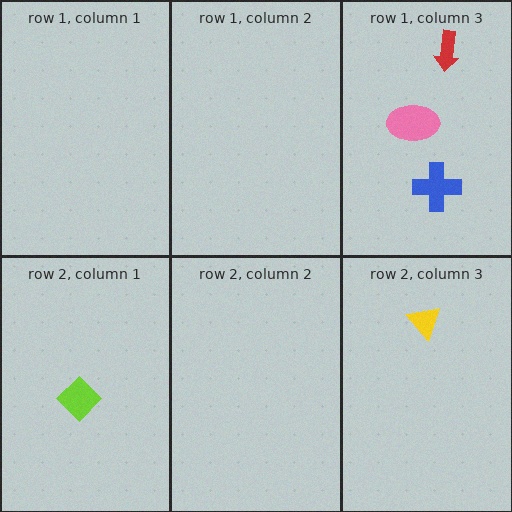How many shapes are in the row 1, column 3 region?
3.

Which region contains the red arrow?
The row 1, column 3 region.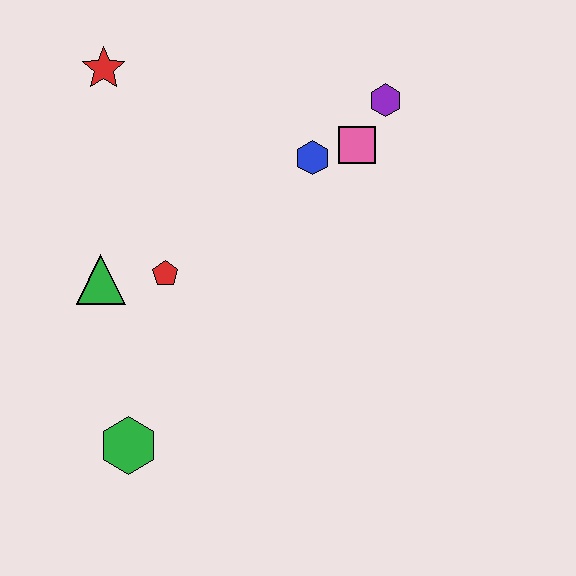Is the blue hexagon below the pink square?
Yes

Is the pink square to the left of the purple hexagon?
Yes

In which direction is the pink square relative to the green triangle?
The pink square is to the right of the green triangle.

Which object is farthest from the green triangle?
The purple hexagon is farthest from the green triangle.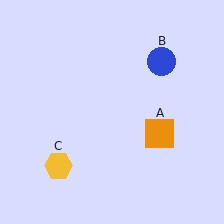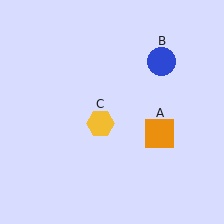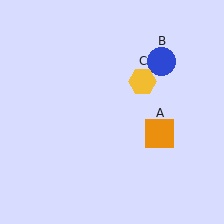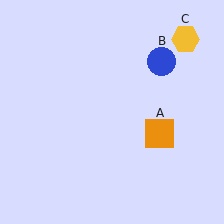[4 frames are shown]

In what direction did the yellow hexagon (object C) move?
The yellow hexagon (object C) moved up and to the right.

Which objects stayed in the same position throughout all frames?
Orange square (object A) and blue circle (object B) remained stationary.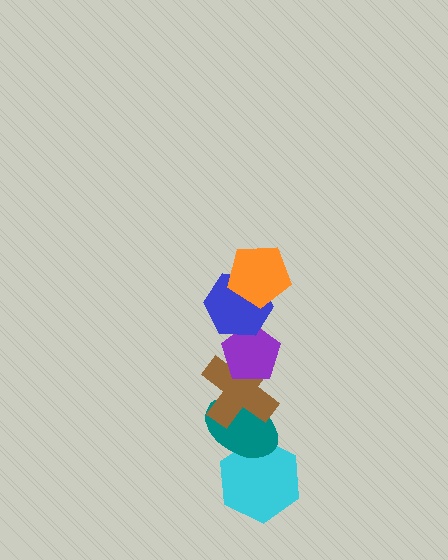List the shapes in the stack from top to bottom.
From top to bottom: the orange pentagon, the blue hexagon, the purple pentagon, the brown cross, the teal ellipse, the cyan hexagon.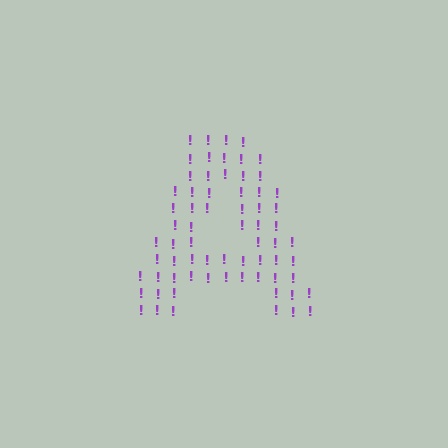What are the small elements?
The small elements are exclamation marks.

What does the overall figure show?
The overall figure shows the letter A.